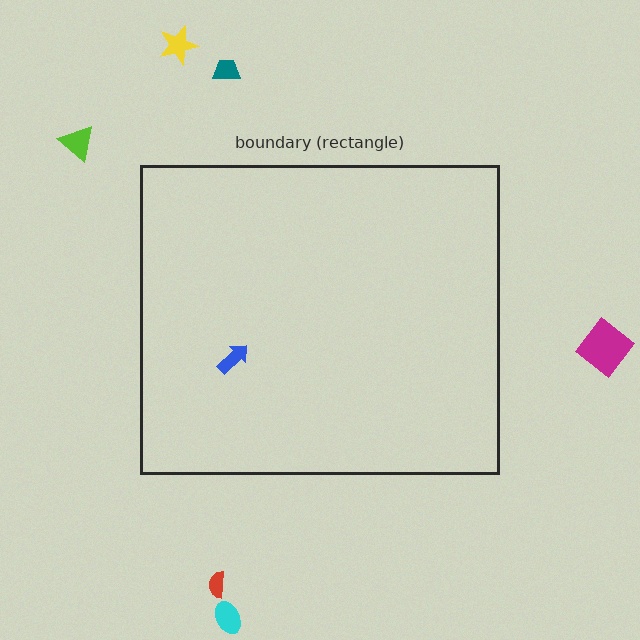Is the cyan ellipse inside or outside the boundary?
Outside.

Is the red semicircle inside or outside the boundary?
Outside.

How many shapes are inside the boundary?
1 inside, 6 outside.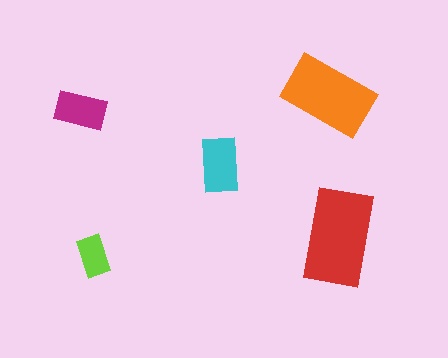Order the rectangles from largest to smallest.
the red one, the orange one, the cyan one, the magenta one, the lime one.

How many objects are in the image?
There are 5 objects in the image.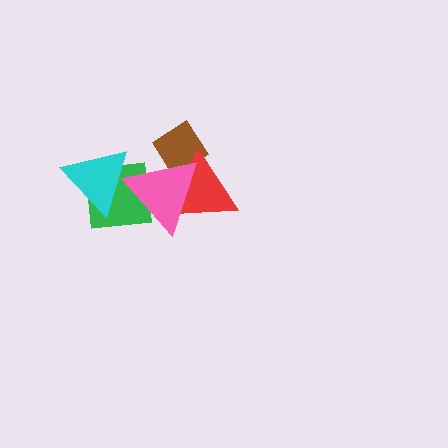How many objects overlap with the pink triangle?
4 objects overlap with the pink triangle.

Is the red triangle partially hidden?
Yes, it is partially covered by another shape.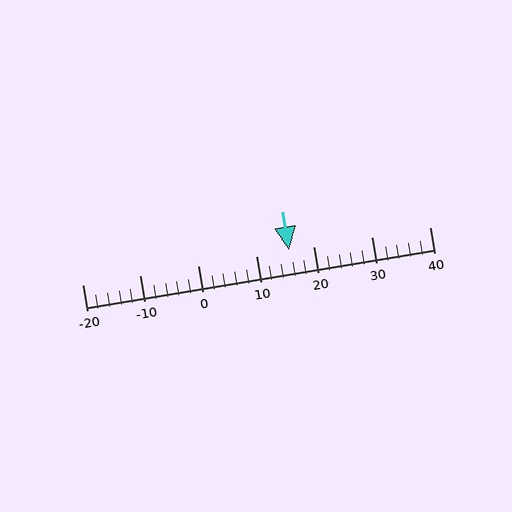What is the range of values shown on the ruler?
The ruler shows values from -20 to 40.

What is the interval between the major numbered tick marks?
The major tick marks are spaced 10 units apart.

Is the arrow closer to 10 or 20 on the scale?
The arrow is closer to 20.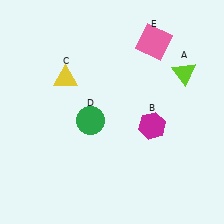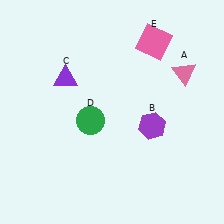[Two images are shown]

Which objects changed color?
A changed from lime to pink. B changed from magenta to purple. C changed from yellow to purple.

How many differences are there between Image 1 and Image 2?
There are 3 differences between the two images.